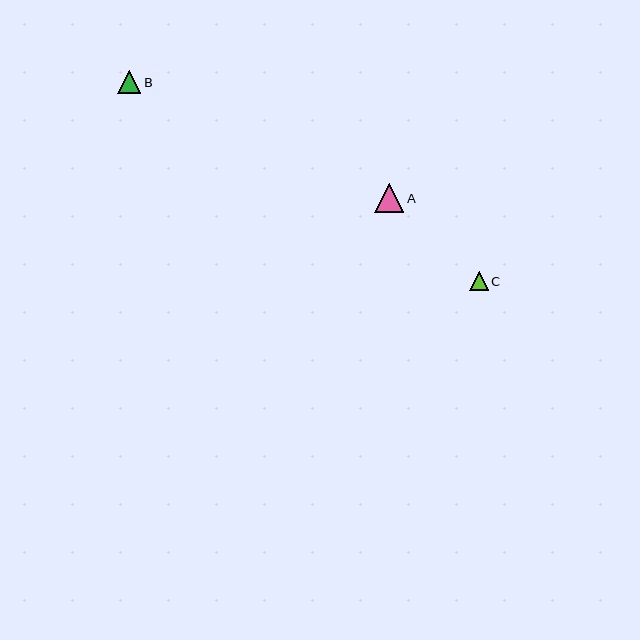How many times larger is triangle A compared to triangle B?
Triangle A is approximately 1.3 times the size of triangle B.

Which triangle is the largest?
Triangle A is the largest with a size of approximately 29 pixels.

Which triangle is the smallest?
Triangle C is the smallest with a size of approximately 18 pixels.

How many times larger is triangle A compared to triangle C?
Triangle A is approximately 1.6 times the size of triangle C.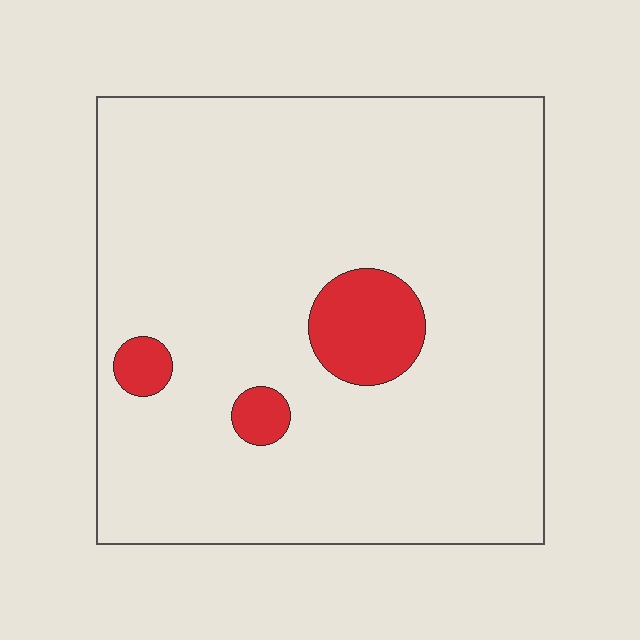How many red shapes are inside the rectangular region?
3.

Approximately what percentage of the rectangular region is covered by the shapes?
Approximately 10%.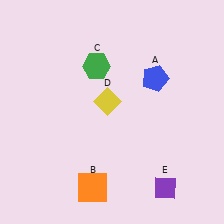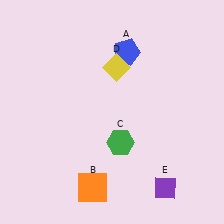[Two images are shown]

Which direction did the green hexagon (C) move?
The green hexagon (C) moved down.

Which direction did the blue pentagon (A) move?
The blue pentagon (A) moved left.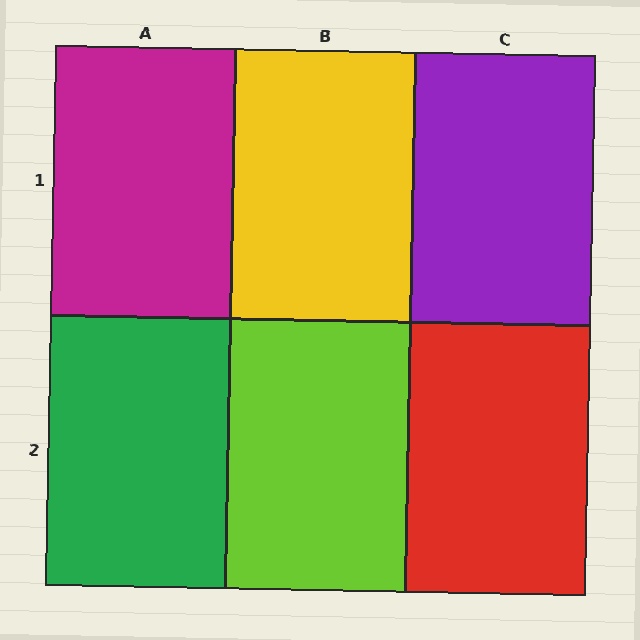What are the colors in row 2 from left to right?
Green, lime, red.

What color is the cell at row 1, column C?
Purple.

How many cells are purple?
1 cell is purple.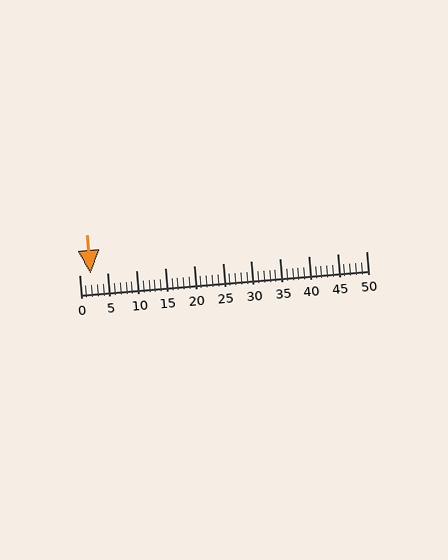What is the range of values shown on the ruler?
The ruler shows values from 0 to 50.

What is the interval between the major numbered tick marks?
The major tick marks are spaced 5 units apart.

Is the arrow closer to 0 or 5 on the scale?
The arrow is closer to 0.